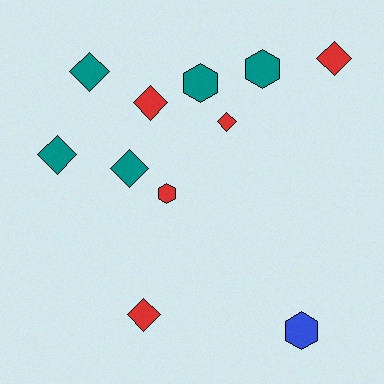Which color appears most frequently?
Teal, with 5 objects.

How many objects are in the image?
There are 11 objects.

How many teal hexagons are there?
There are 2 teal hexagons.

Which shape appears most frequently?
Diamond, with 7 objects.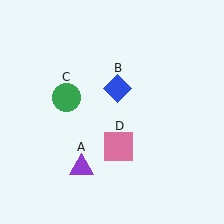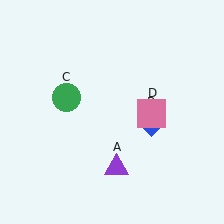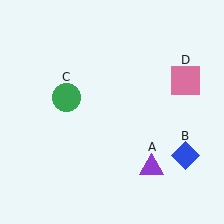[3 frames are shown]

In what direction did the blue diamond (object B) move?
The blue diamond (object B) moved down and to the right.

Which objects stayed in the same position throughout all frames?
Green circle (object C) remained stationary.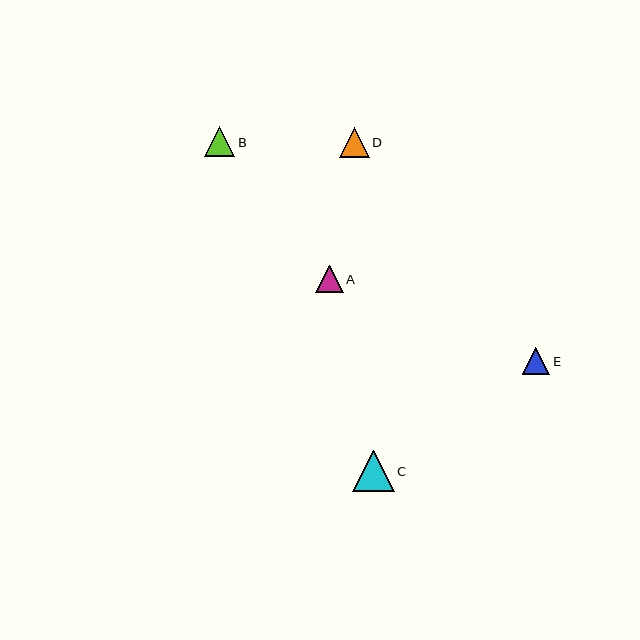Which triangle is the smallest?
Triangle E is the smallest with a size of approximately 27 pixels.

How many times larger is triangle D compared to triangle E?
Triangle D is approximately 1.1 times the size of triangle E.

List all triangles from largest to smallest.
From largest to smallest: C, D, B, A, E.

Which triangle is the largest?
Triangle C is the largest with a size of approximately 41 pixels.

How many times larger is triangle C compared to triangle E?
Triangle C is approximately 1.5 times the size of triangle E.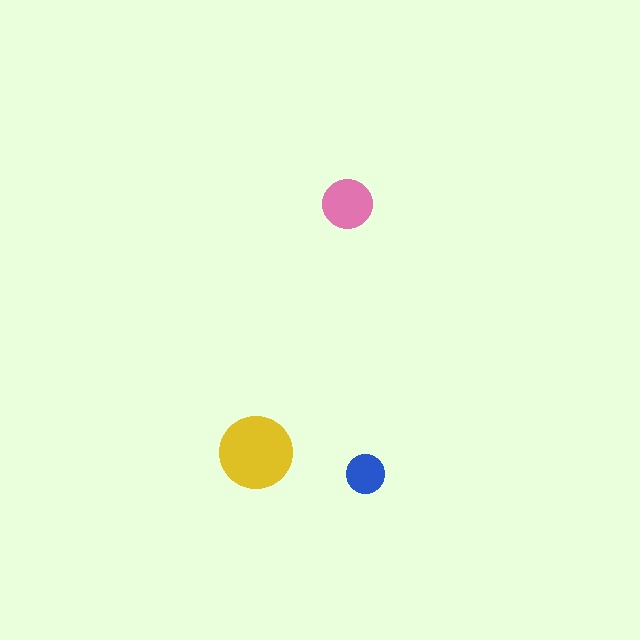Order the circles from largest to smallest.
the yellow one, the pink one, the blue one.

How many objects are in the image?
There are 3 objects in the image.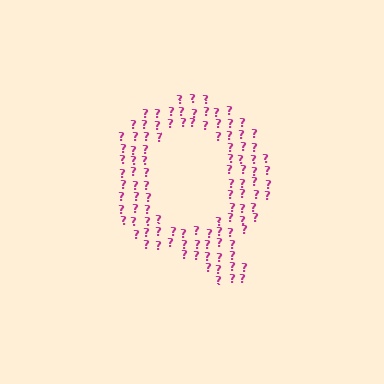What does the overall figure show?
The overall figure shows the letter Q.